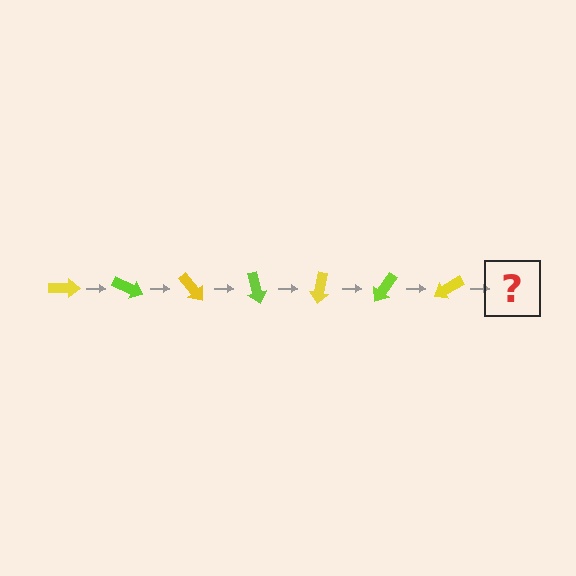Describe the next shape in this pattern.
It should be a lime arrow, rotated 175 degrees from the start.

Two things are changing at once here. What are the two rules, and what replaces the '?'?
The two rules are that it rotates 25 degrees each step and the color cycles through yellow and lime. The '?' should be a lime arrow, rotated 175 degrees from the start.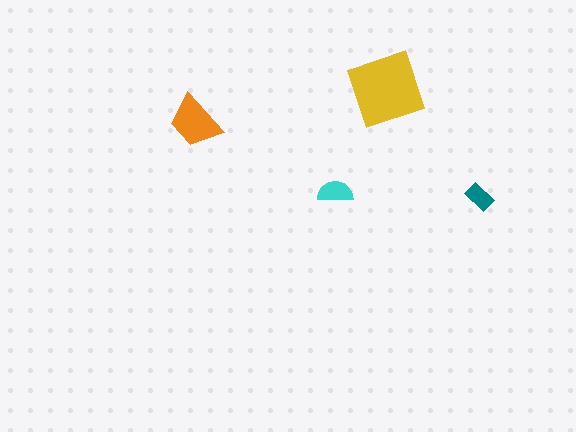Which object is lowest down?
The teal rectangle is bottommost.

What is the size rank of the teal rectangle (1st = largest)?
4th.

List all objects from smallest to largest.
The teal rectangle, the cyan semicircle, the orange trapezoid, the yellow diamond.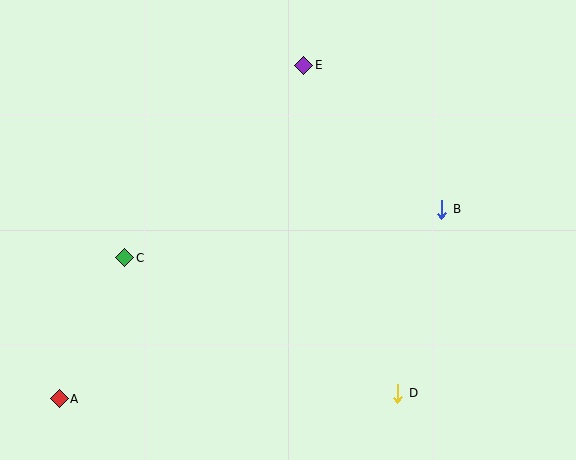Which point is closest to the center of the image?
Point B at (442, 209) is closest to the center.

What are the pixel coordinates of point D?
Point D is at (398, 393).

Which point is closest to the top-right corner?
Point B is closest to the top-right corner.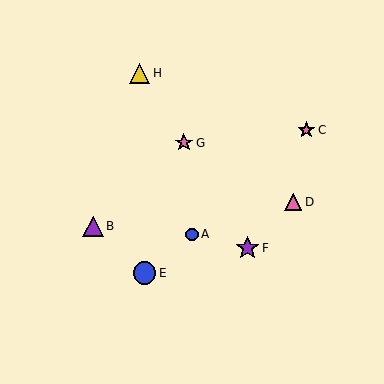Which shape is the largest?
The purple star (labeled F) is the largest.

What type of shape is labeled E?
Shape E is a blue circle.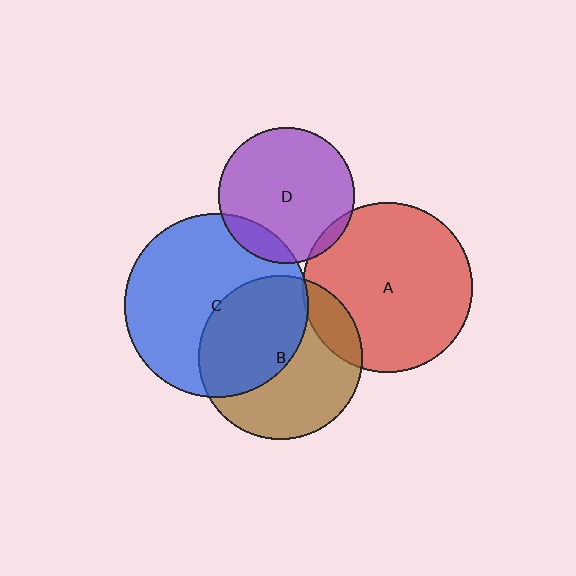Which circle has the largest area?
Circle C (blue).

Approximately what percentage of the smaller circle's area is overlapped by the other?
Approximately 5%.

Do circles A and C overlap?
Yes.